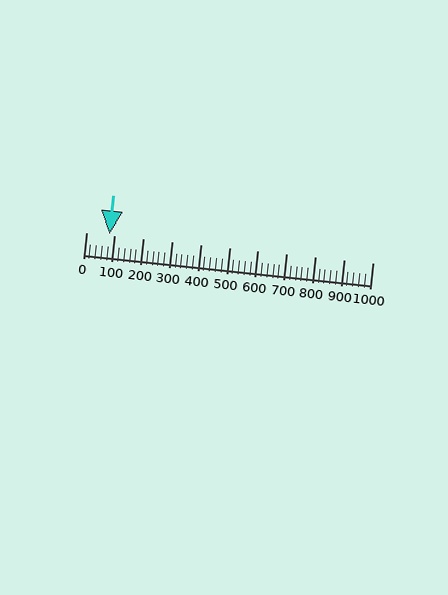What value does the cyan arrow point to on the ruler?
The cyan arrow points to approximately 80.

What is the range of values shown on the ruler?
The ruler shows values from 0 to 1000.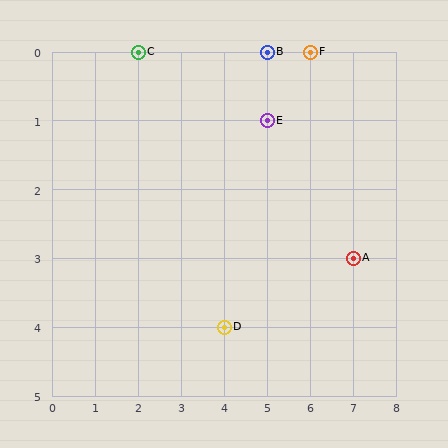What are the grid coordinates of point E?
Point E is at grid coordinates (5, 1).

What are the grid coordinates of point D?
Point D is at grid coordinates (4, 4).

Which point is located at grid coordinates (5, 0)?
Point B is at (5, 0).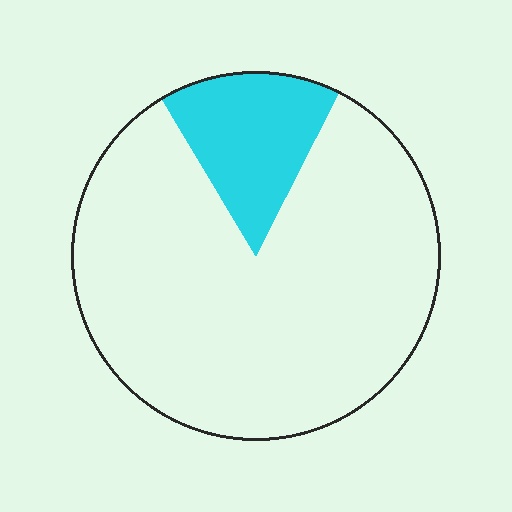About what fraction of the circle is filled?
About one sixth (1/6).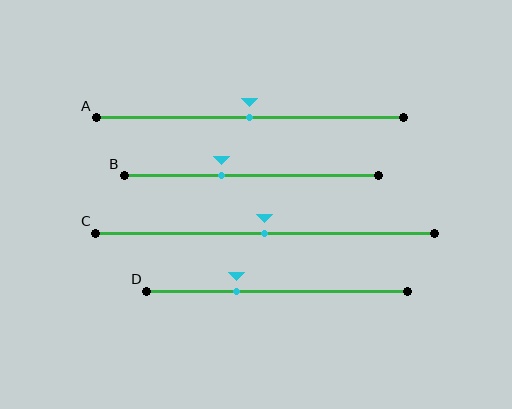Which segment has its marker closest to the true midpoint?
Segment A has its marker closest to the true midpoint.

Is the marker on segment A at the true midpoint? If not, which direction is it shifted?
Yes, the marker on segment A is at the true midpoint.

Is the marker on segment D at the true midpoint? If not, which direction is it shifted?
No, the marker on segment D is shifted to the left by about 16% of the segment length.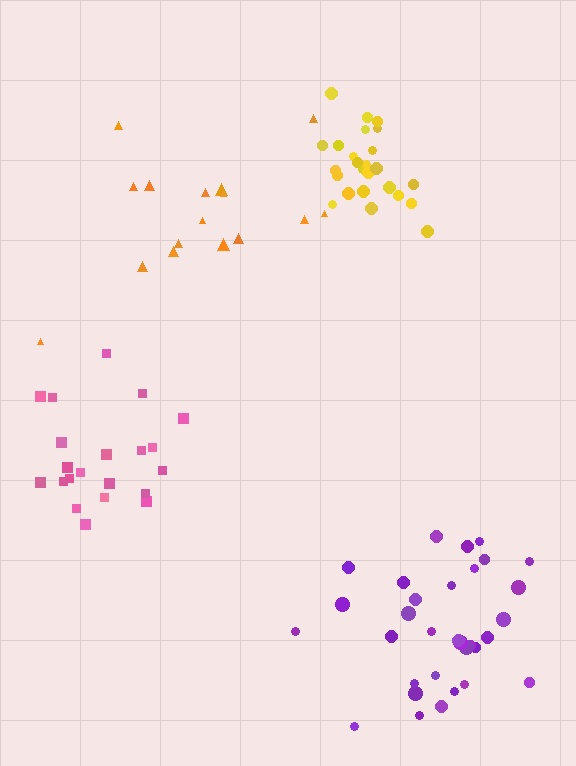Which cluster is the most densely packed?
Yellow.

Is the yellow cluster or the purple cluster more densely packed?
Yellow.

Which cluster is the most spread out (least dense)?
Orange.